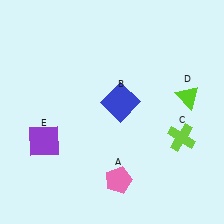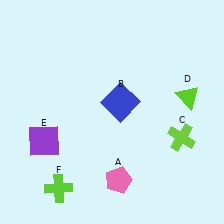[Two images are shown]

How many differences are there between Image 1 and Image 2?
There is 1 difference between the two images.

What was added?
A lime cross (F) was added in Image 2.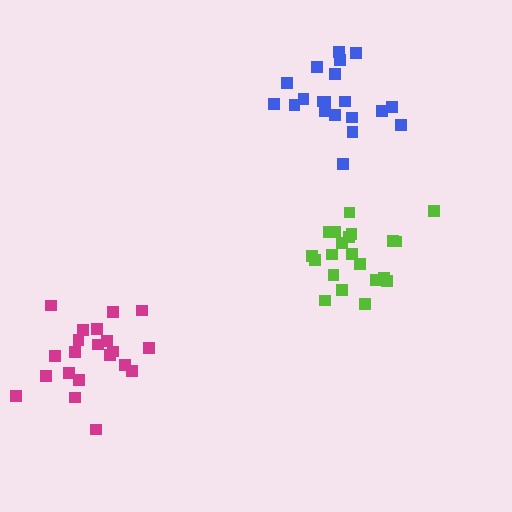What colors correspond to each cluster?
The clusters are colored: magenta, lime, blue.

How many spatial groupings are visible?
There are 3 spatial groupings.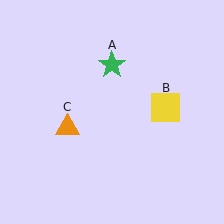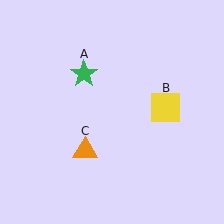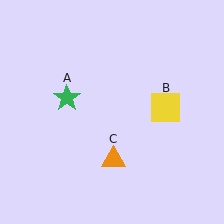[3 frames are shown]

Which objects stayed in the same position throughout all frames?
Yellow square (object B) remained stationary.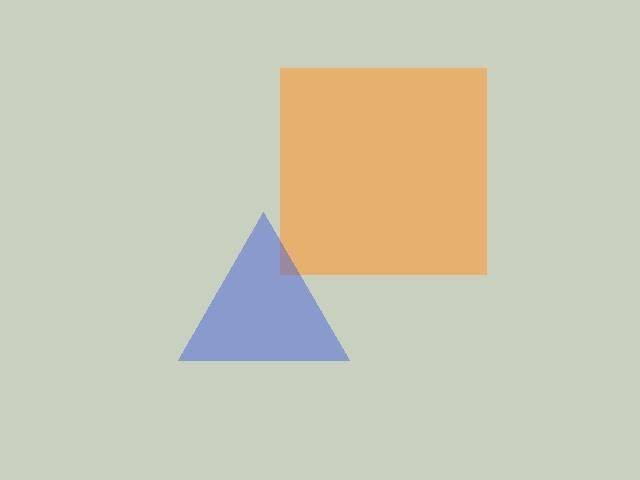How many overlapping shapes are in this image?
There are 2 overlapping shapes in the image.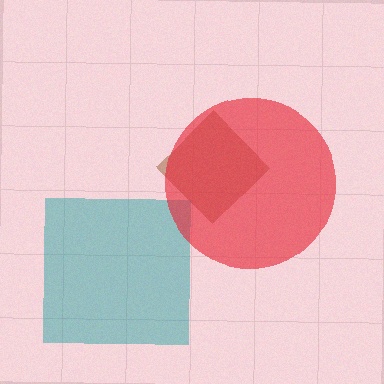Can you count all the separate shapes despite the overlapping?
Yes, there are 3 separate shapes.